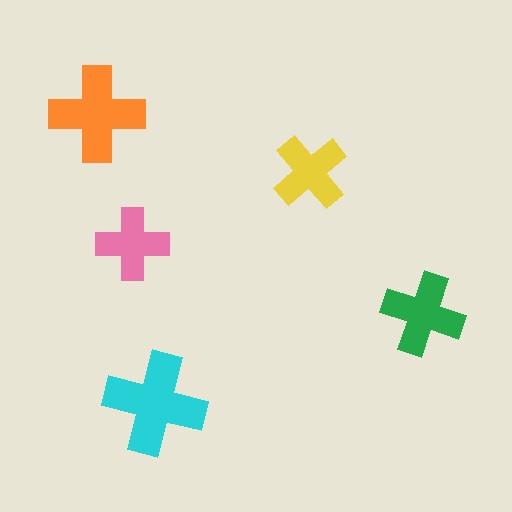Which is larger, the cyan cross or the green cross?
The cyan one.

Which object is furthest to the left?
The orange cross is leftmost.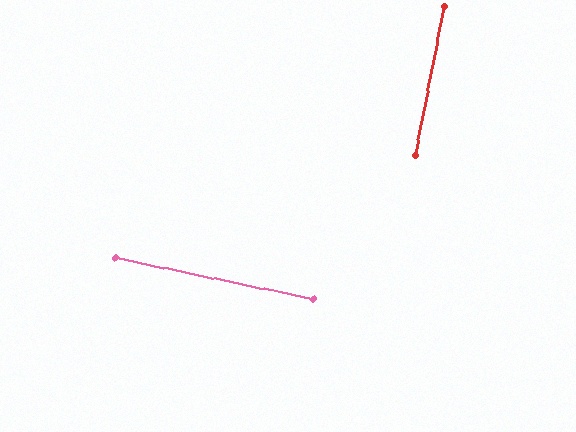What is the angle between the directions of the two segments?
Approximately 89 degrees.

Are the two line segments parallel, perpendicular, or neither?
Perpendicular — they meet at approximately 89°.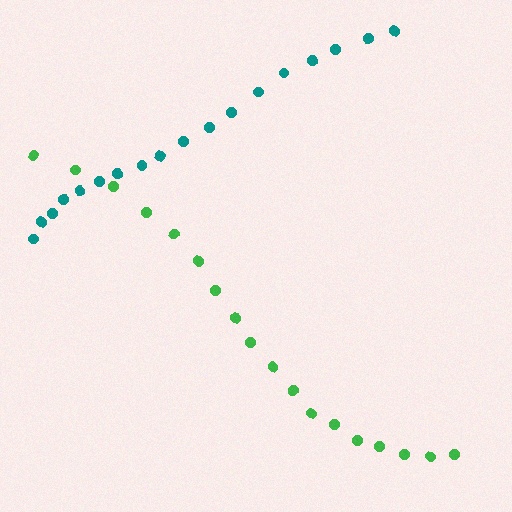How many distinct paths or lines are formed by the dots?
There are 2 distinct paths.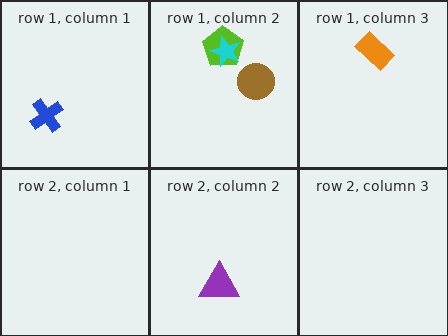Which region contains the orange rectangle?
The row 1, column 3 region.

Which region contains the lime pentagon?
The row 1, column 2 region.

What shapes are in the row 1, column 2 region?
The brown circle, the lime pentagon, the cyan star.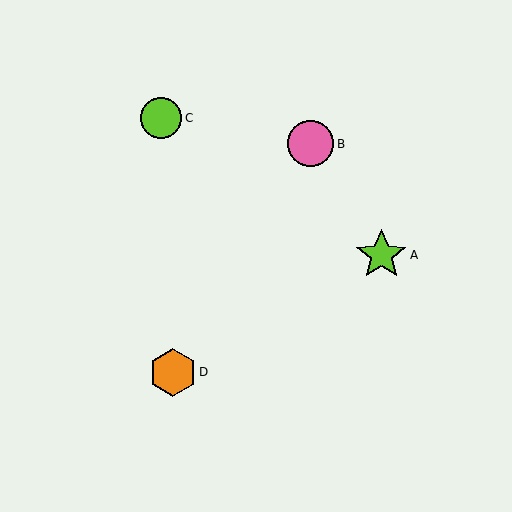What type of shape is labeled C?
Shape C is a lime circle.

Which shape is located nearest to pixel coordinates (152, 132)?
The lime circle (labeled C) at (161, 118) is nearest to that location.